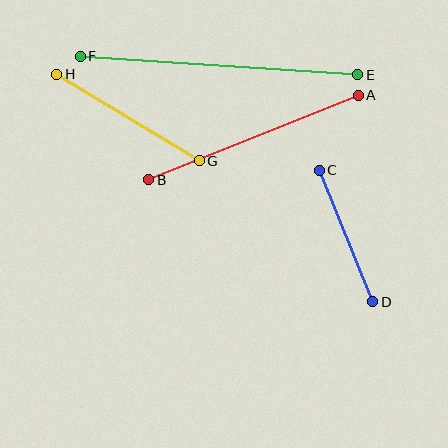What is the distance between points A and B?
The distance is approximately 226 pixels.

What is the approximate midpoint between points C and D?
The midpoint is at approximately (346, 236) pixels.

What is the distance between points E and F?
The distance is approximately 278 pixels.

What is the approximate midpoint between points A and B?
The midpoint is at approximately (253, 138) pixels.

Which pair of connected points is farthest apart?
Points E and F are farthest apart.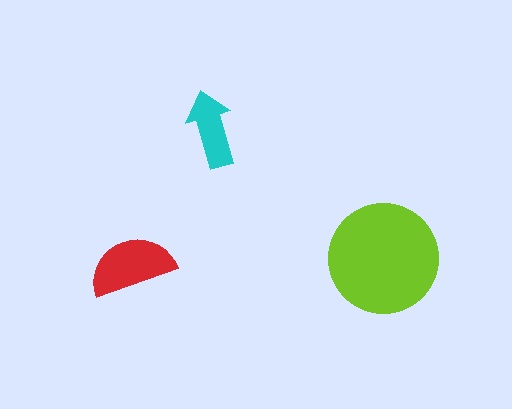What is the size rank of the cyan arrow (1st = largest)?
3rd.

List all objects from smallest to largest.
The cyan arrow, the red semicircle, the lime circle.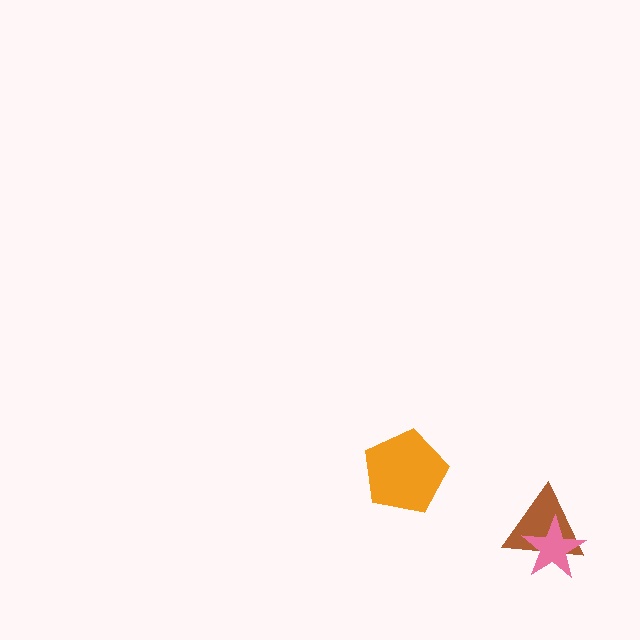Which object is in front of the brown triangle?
The pink star is in front of the brown triangle.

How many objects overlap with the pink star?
1 object overlaps with the pink star.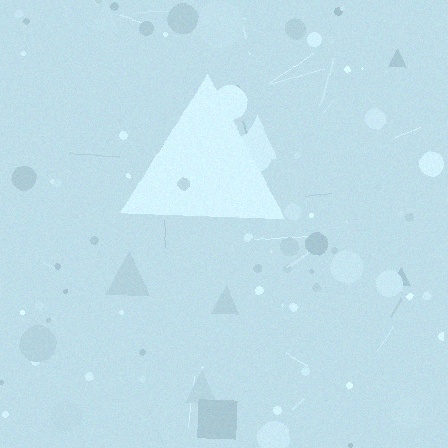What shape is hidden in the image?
A triangle is hidden in the image.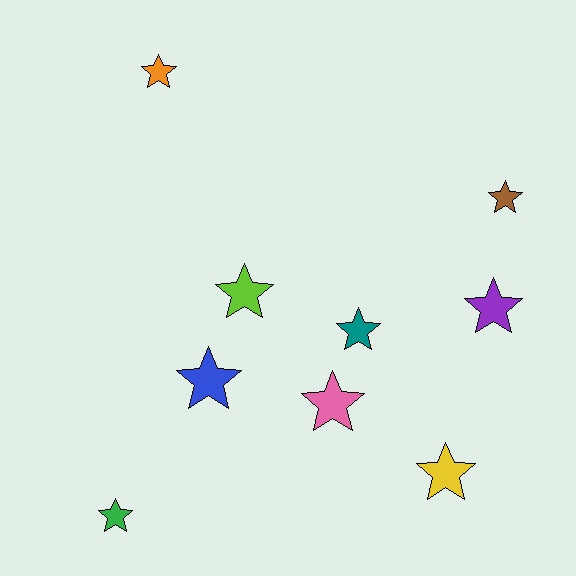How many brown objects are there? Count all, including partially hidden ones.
There is 1 brown object.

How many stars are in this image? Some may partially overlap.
There are 9 stars.